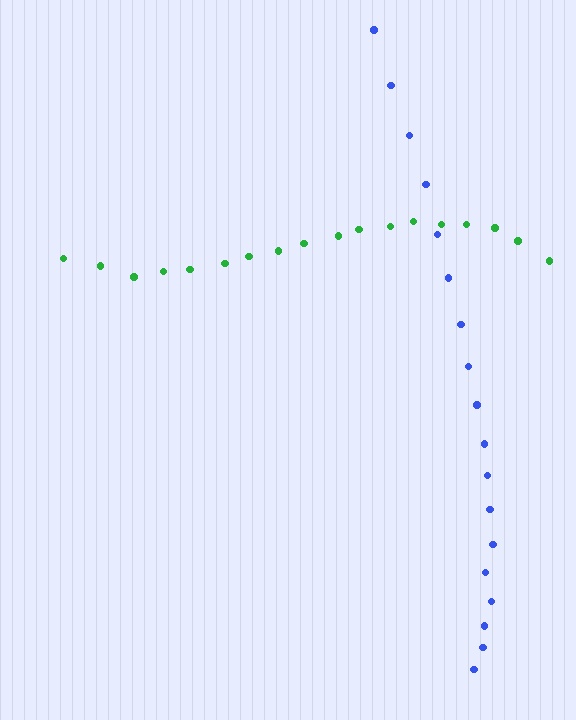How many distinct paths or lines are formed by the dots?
There are 2 distinct paths.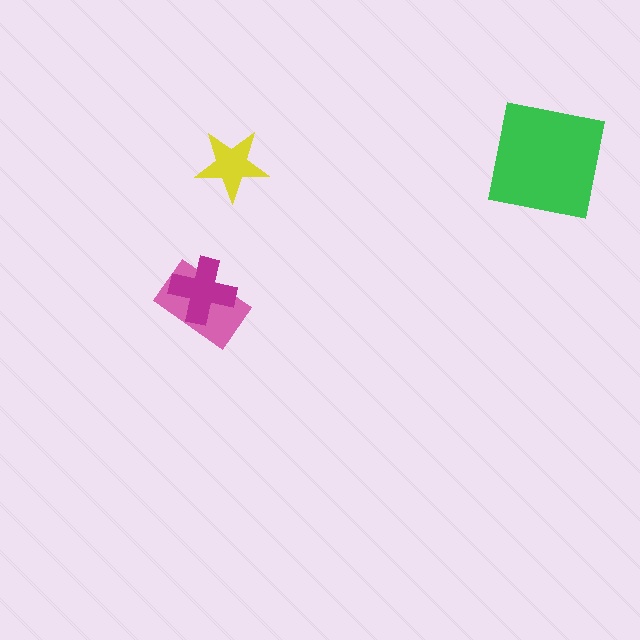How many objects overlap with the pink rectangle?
1 object overlaps with the pink rectangle.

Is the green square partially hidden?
No, no other shape covers it.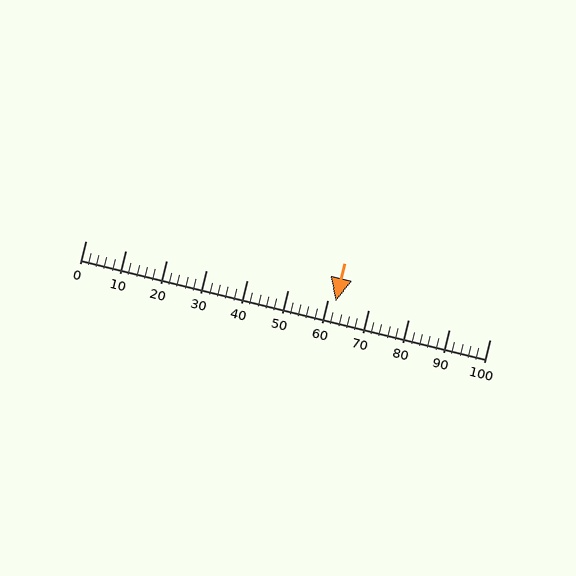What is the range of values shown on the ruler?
The ruler shows values from 0 to 100.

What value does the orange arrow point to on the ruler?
The orange arrow points to approximately 62.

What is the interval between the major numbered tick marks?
The major tick marks are spaced 10 units apart.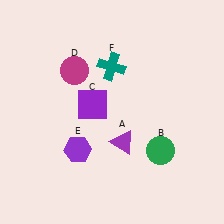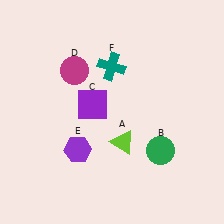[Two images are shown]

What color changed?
The triangle (A) changed from purple in Image 1 to lime in Image 2.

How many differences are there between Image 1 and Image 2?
There is 1 difference between the two images.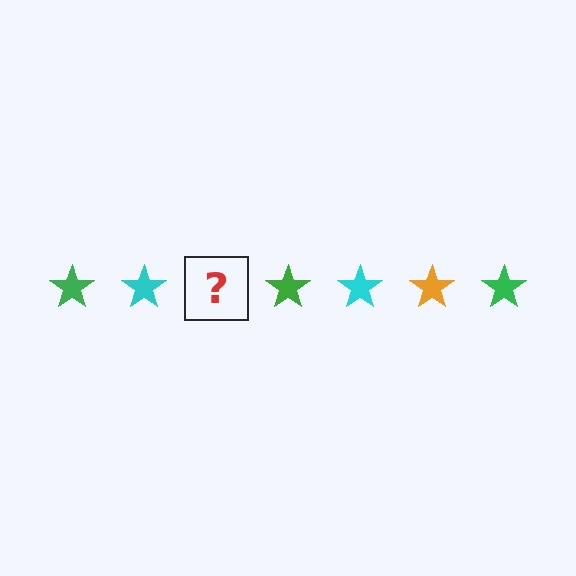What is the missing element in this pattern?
The missing element is an orange star.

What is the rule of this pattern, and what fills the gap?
The rule is that the pattern cycles through green, cyan, orange stars. The gap should be filled with an orange star.